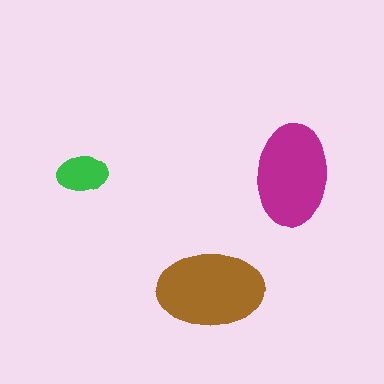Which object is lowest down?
The brown ellipse is bottommost.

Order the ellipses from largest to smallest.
the brown one, the magenta one, the green one.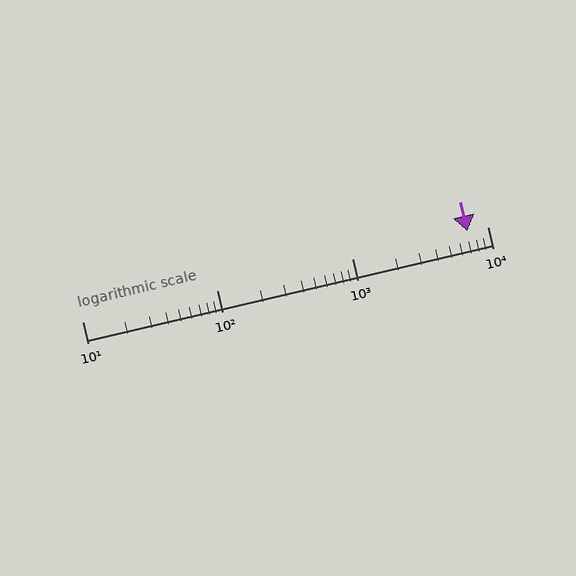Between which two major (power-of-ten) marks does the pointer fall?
The pointer is between 1000 and 10000.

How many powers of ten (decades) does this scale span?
The scale spans 3 decades, from 10 to 10000.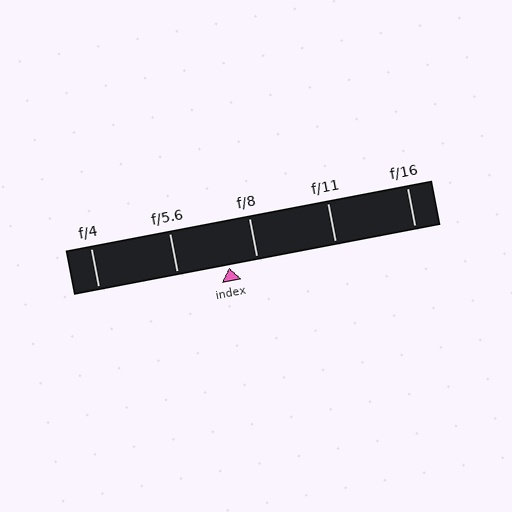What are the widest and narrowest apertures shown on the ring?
The widest aperture shown is f/4 and the narrowest is f/16.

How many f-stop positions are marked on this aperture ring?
There are 5 f-stop positions marked.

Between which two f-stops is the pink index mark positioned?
The index mark is between f/5.6 and f/8.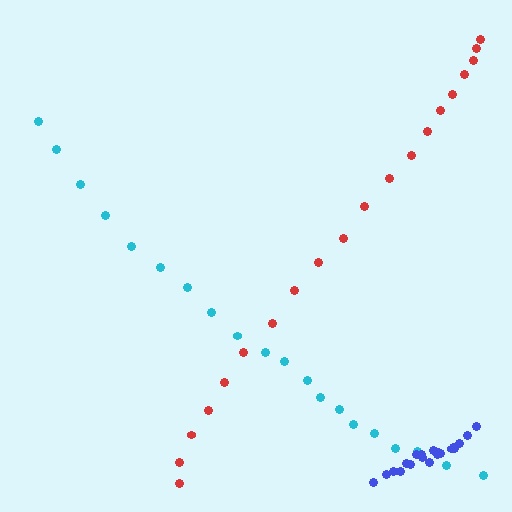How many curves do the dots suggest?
There are 3 distinct paths.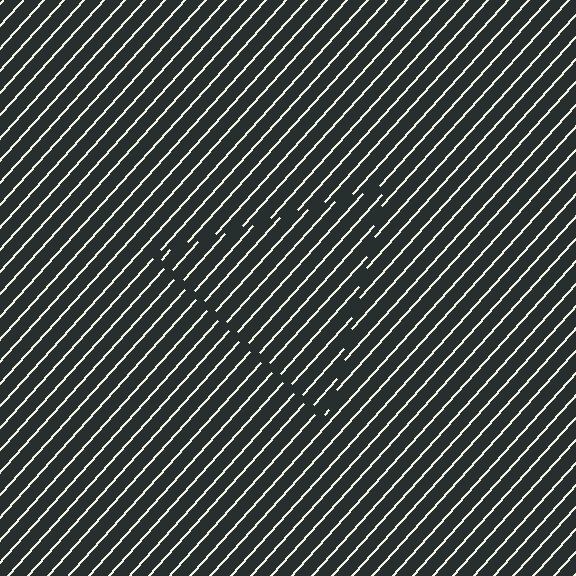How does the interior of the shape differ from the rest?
The interior of the shape contains the same grating, shifted by half a period — the contour is defined by the phase discontinuity where line-ends from the inner and outer gratings abut.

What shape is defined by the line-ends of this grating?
An illusory triangle. The interior of the shape contains the same grating, shifted by half a period — the contour is defined by the phase discontinuity where line-ends from the inner and outer gratings abut.